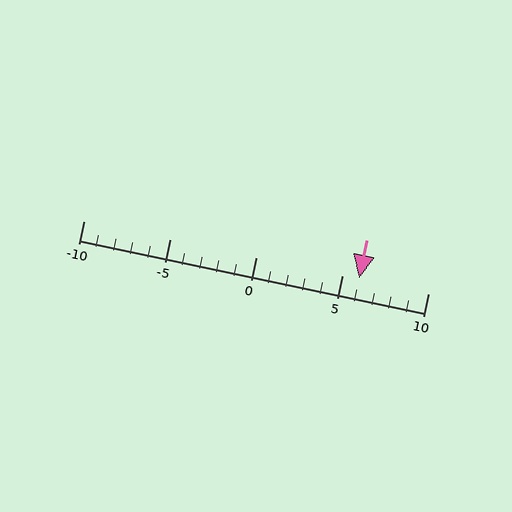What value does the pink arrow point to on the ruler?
The pink arrow points to approximately 6.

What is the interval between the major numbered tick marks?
The major tick marks are spaced 5 units apart.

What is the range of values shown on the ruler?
The ruler shows values from -10 to 10.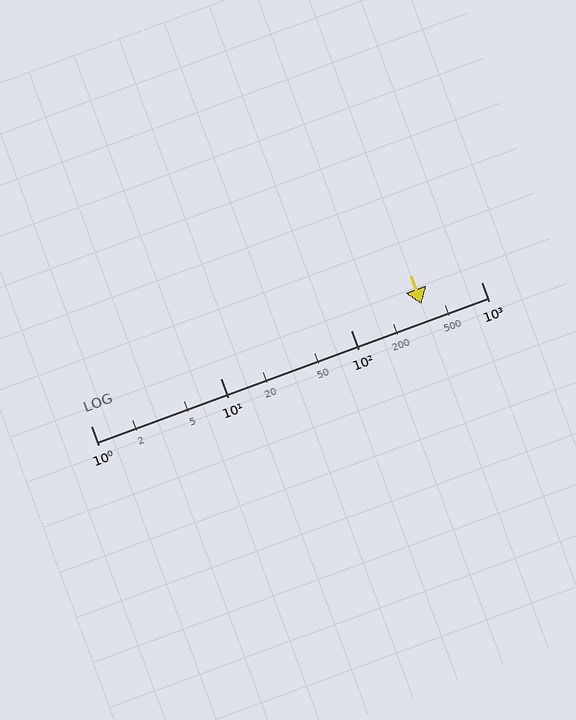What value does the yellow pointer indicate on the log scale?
The pointer indicates approximately 350.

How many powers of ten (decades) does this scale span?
The scale spans 3 decades, from 1 to 1000.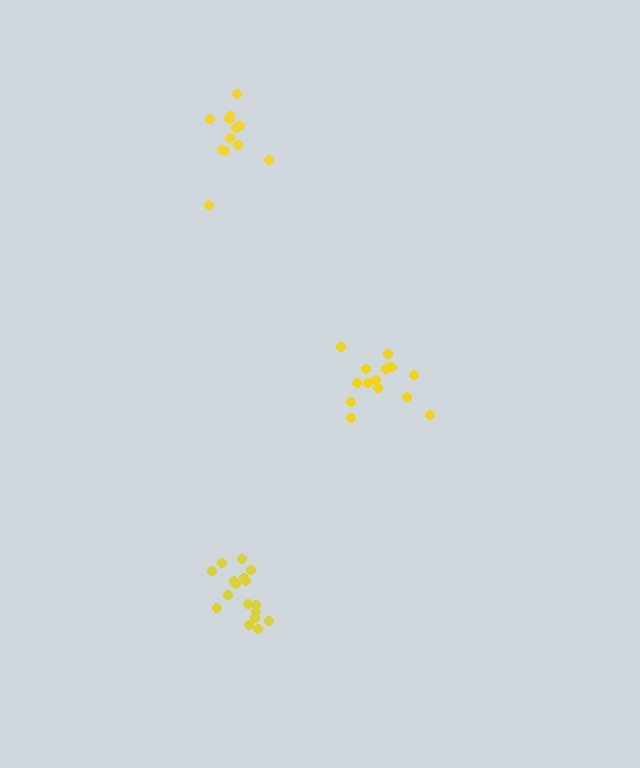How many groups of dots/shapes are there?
There are 3 groups.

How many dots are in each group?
Group 1: 15 dots, Group 2: 13 dots, Group 3: 17 dots (45 total).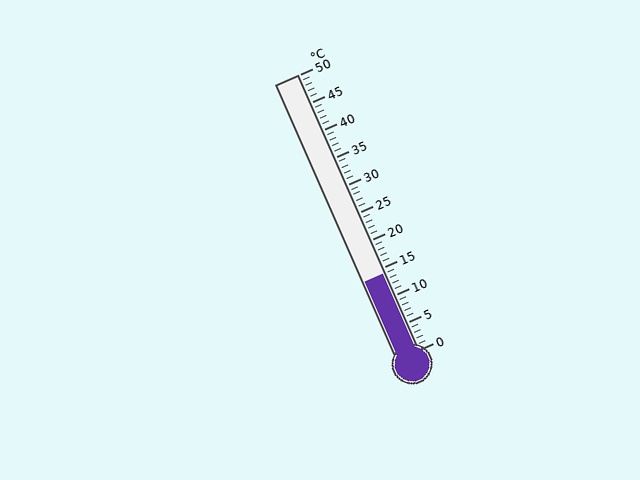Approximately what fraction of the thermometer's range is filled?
The thermometer is filled to approximately 30% of its range.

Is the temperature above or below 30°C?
The temperature is below 30°C.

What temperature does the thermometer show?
The thermometer shows approximately 14°C.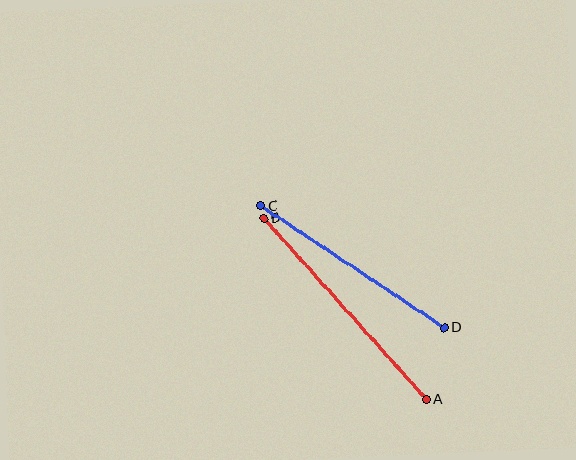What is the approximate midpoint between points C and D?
The midpoint is at approximately (353, 267) pixels.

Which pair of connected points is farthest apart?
Points A and B are farthest apart.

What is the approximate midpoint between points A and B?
The midpoint is at approximately (345, 309) pixels.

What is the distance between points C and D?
The distance is approximately 220 pixels.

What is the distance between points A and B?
The distance is approximately 243 pixels.